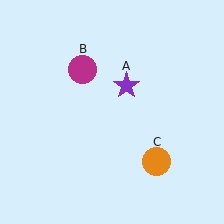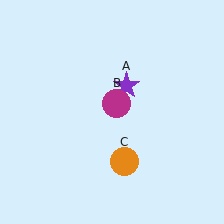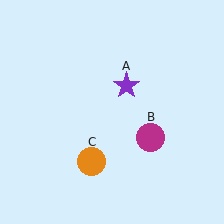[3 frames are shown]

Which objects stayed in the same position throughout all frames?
Purple star (object A) remained stationary.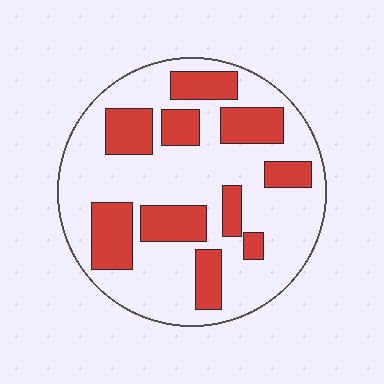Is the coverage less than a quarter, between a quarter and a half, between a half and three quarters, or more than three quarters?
Between a quarter and a half.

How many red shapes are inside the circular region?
10.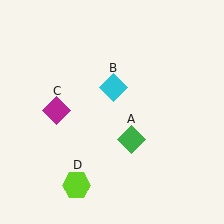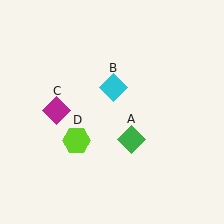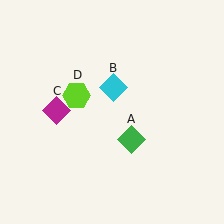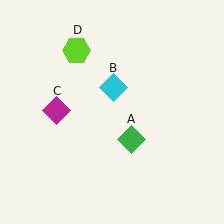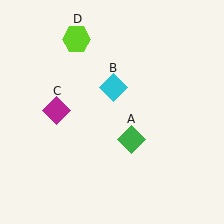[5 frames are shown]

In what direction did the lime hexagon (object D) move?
The lime hexagon (object D) moved up.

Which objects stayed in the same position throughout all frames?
Green diamond (object A) and cyan diamond (object B) and magenta diamond (object C) remained stationary.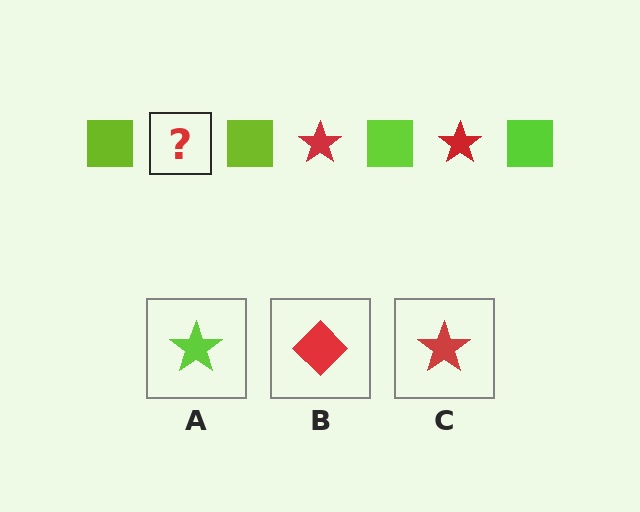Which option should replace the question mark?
Option C.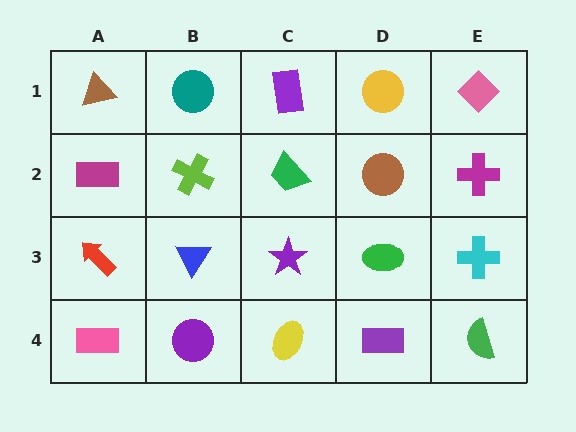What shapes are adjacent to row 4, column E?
A cyan cross (row 3, column E), a purple rectangle (row 4, column D).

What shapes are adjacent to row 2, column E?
A pink diamond (row 1, column E), a cyan cross (row 3, column E), a brown circle (row 2, column D).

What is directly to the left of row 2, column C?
A lime cross.